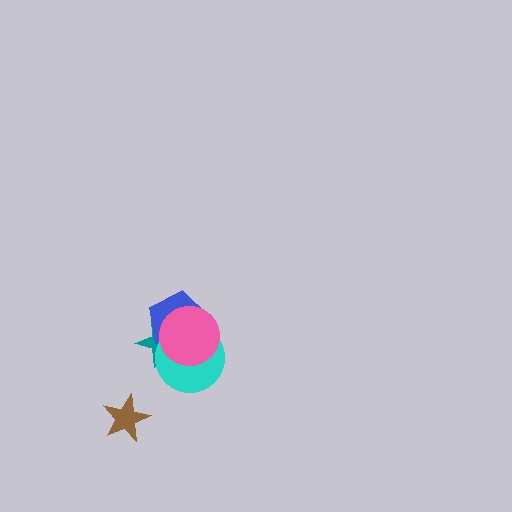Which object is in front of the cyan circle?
The pink circle is in front of the cyan circle.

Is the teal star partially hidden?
Yes, it is partially covered by another shape.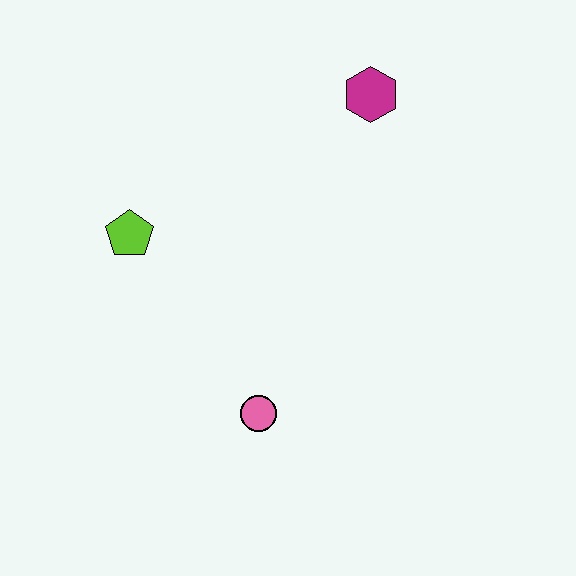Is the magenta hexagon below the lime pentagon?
No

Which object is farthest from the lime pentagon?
The magenta hexagon is farthest from the lime pentagon.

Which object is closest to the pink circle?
The lime pentagon is closest to the pink circle.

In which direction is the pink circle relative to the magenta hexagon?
The pink circle is below the magenta hexagon.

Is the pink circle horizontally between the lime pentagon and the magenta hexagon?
Yes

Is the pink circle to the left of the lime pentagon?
No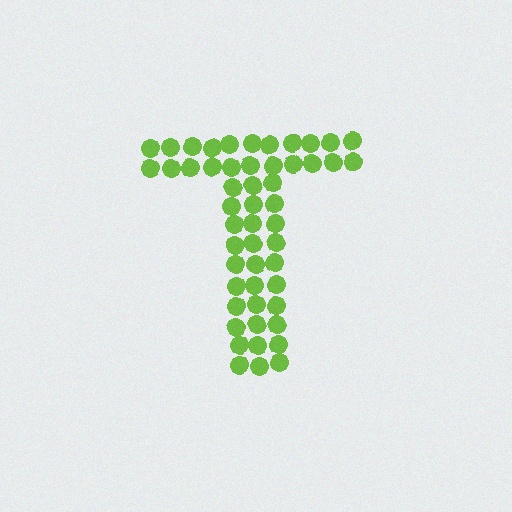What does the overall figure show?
The overall figure shows the letter T.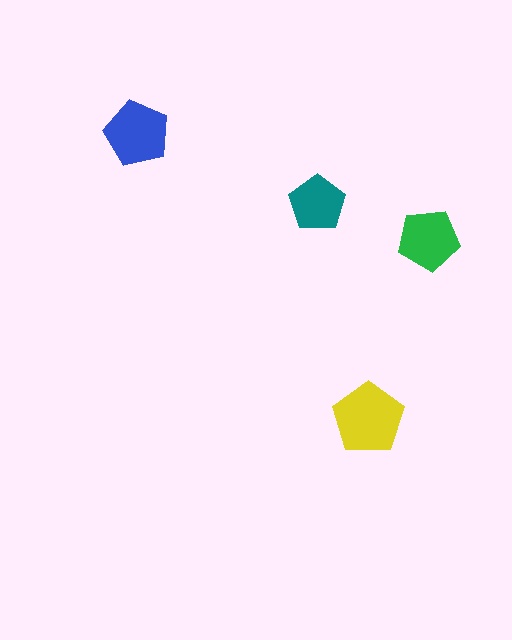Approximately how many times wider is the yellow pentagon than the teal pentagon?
About 1.5 times wider.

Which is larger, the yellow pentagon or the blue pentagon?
The yellow one.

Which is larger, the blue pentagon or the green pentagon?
The blue one.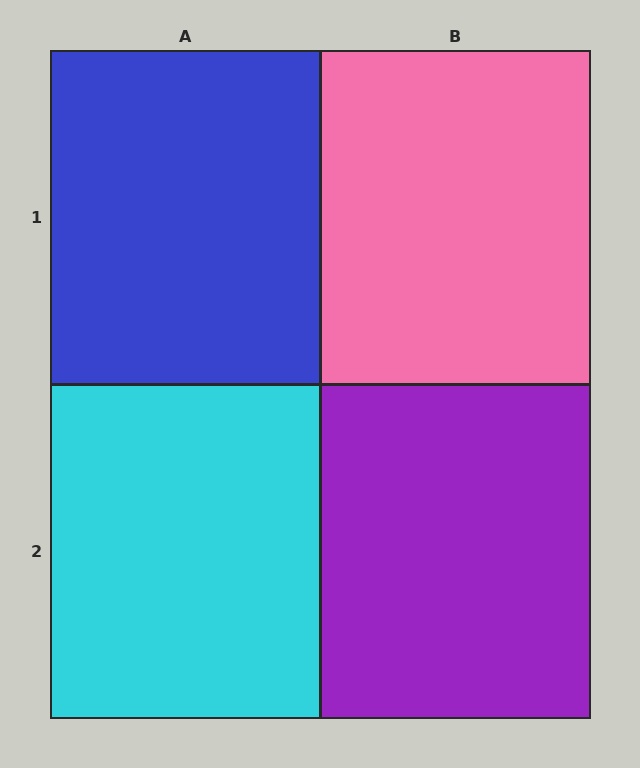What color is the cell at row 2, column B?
Purple.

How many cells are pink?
1 cell is pink.